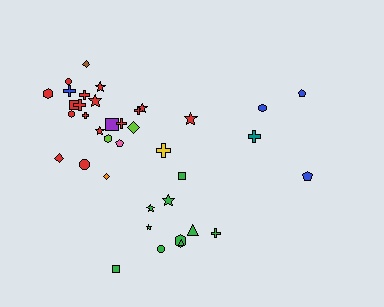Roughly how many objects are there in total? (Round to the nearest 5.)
Roughly 40 objects in total.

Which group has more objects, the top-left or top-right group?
The top-left group.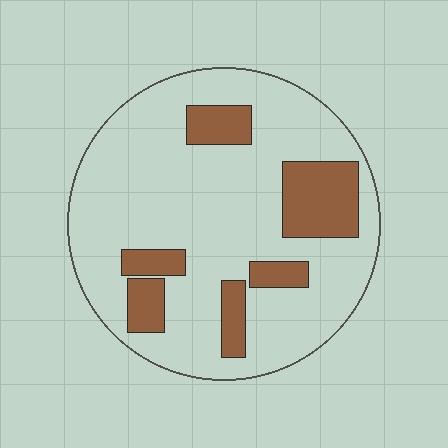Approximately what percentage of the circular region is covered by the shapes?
Approximately 20%.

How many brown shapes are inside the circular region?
6.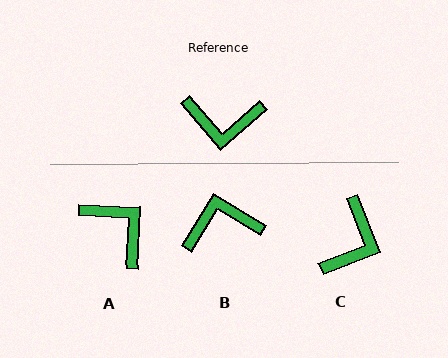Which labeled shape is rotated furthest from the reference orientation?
B, about 163 degrees away.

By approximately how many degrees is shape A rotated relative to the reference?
Approximately 136 degrees counter-clockwise.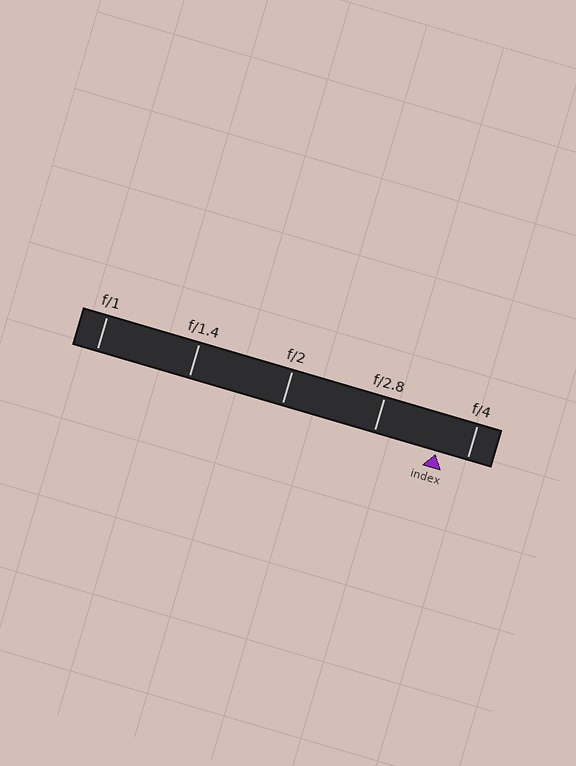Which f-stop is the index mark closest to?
The index mark is closest to f/4.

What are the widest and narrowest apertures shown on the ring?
The widest aperture shown is f/1 and the narrowest is f/4.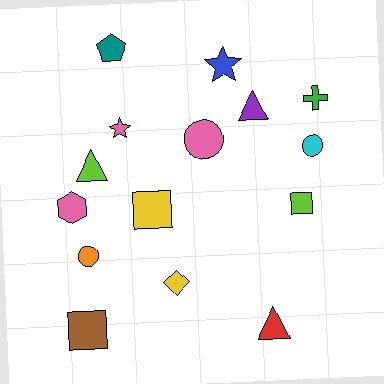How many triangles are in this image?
There are 3 triangles.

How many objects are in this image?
There are 15 objects.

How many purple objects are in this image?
There is 1 purple object.